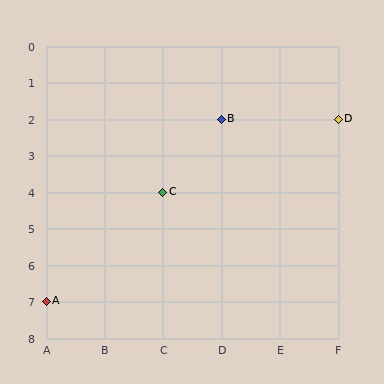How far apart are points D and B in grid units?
Points D and B are 2 columns apart.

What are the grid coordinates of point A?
Point A is at grid coordinates (A, 7).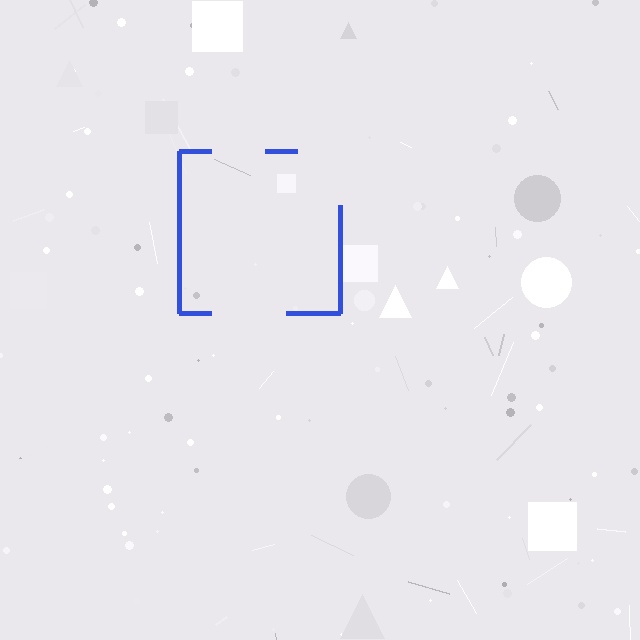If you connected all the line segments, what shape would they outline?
They would outline a square.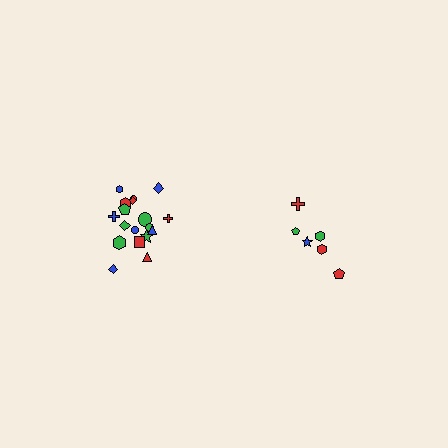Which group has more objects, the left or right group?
The left group.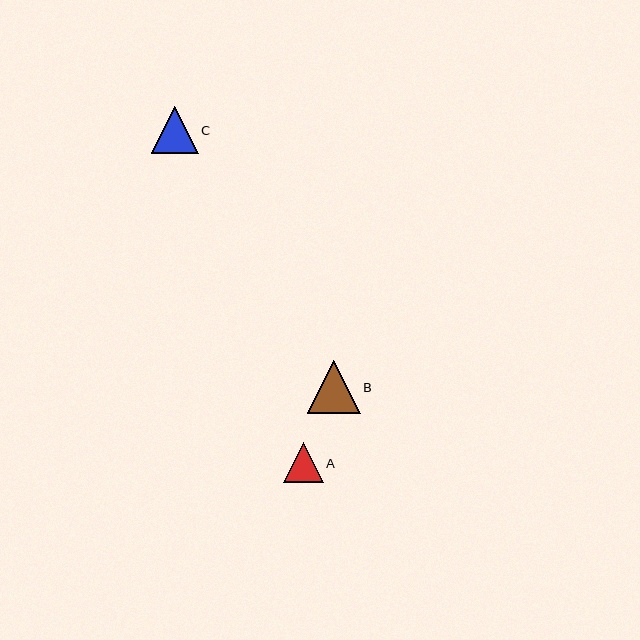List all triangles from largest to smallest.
From largest to smallest: B, C, A.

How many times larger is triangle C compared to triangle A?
Triangle C is approximately 1.2 times the size of triangle A.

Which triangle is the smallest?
Triangle A is the smallest with a size of approximately 40 pixels.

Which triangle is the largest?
Triangle B is the largest with a size of approximately 52 pixels.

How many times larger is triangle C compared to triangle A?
Triangle C is approximately 1.2 times the size of triangle A.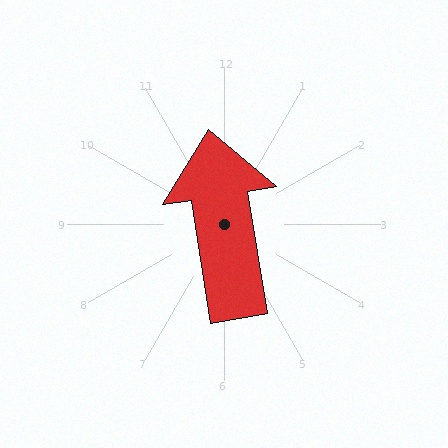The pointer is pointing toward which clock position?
Roughly 12 o'clock.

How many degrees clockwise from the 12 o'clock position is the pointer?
Approximately 351 degrees.